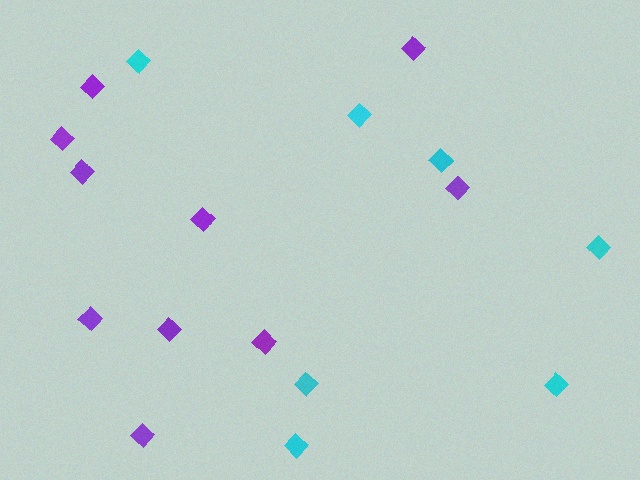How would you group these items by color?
There are 2 groups: one group of cyan diamonds (7) and one group of purple diamonds (10).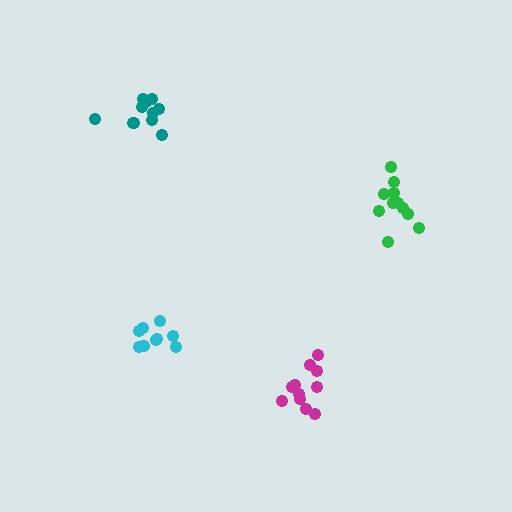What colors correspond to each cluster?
The clusters are colored: green, teal, magenta, cyan.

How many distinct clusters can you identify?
There are 4 distinct clusters.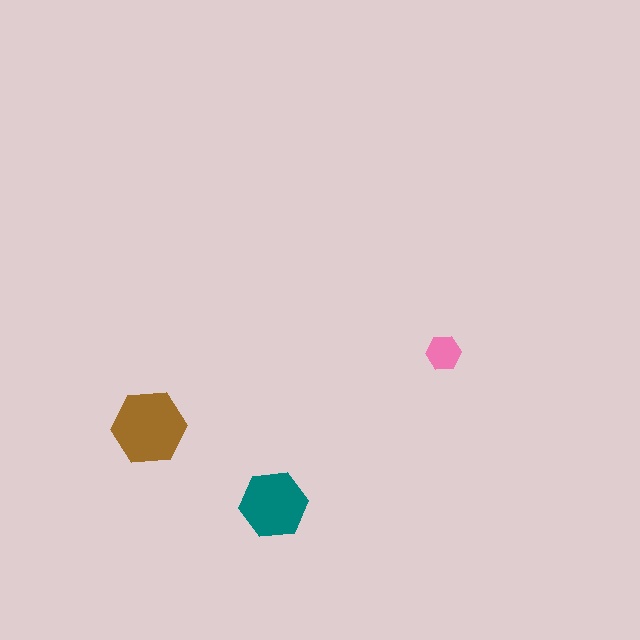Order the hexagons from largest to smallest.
the brown one, the teal one, the pink one.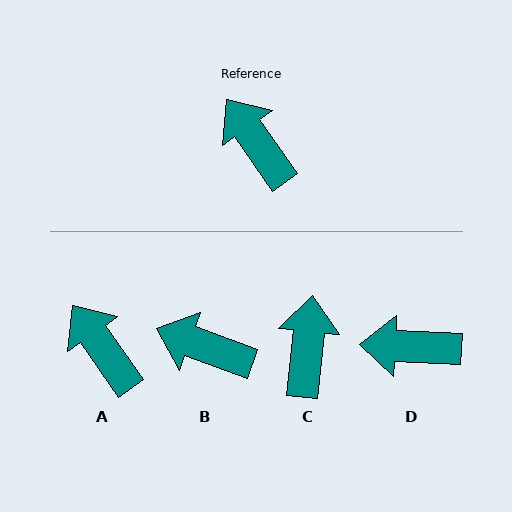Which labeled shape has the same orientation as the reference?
A.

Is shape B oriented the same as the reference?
No, it is off by about 34 degrees.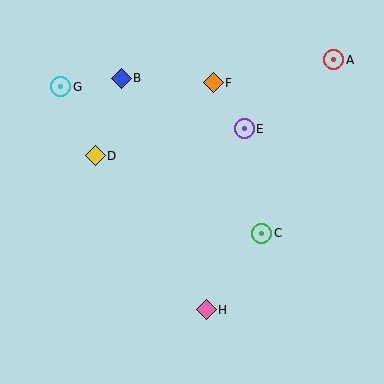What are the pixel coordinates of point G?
Point G is at (61, 87).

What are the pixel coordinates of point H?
Point H is at (206, 310).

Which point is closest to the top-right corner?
Point A is closest to the top-right corner.